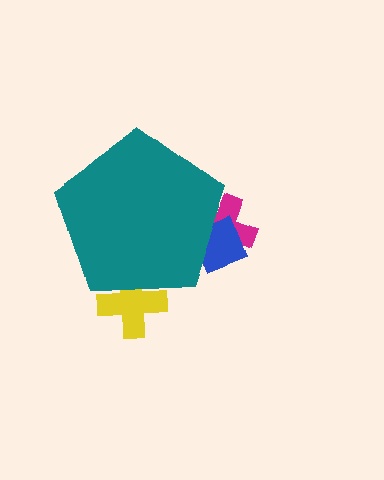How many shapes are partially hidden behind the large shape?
3 shapes are partially hidden.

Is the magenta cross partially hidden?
Yes, the magenta cross is partially hidden behind the teal pentagon.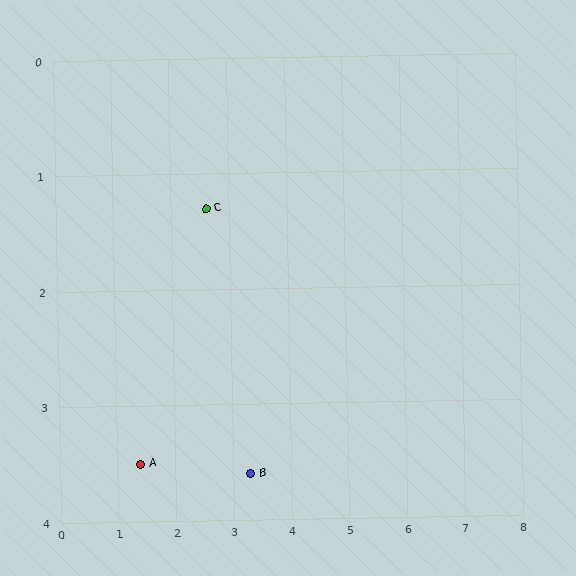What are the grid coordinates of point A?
Point A is at approximately (1.4, 3.5).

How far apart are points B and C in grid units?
Points B and C are about 2.4 grid units apart.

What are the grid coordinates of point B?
Point B is at approximately (3.3, 3.6).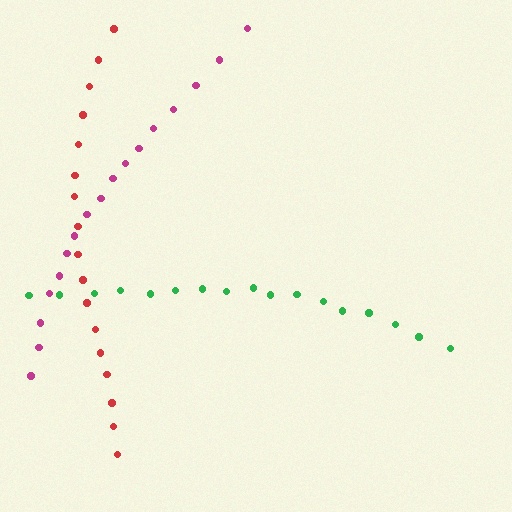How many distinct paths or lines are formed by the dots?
There are 3 distinct paths.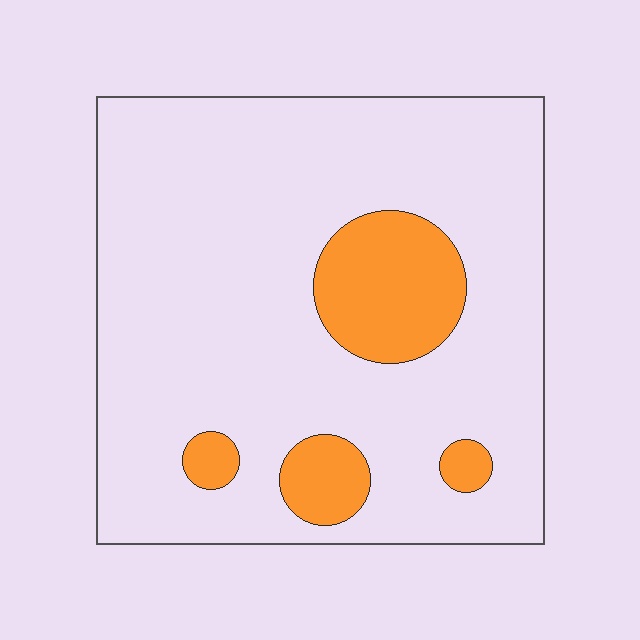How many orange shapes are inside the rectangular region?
4.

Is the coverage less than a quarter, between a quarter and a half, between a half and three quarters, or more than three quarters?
Less than a quarter.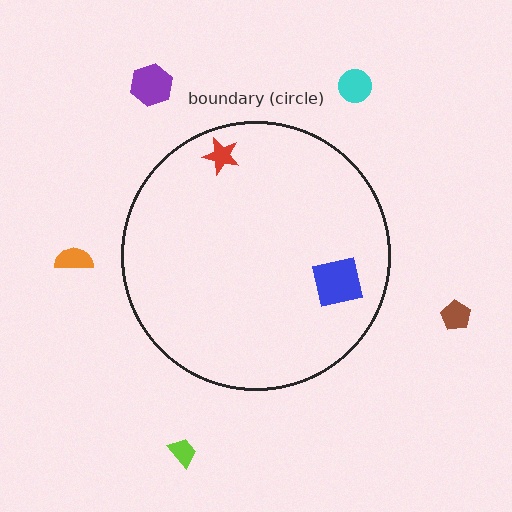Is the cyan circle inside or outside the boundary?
Outside.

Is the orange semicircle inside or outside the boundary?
Outside.